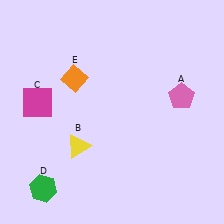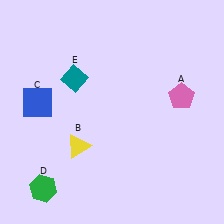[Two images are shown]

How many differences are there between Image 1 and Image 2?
There are 2 differences between the two images.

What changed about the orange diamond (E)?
In Image 1, E is orange. In Image 2, it changed to teal.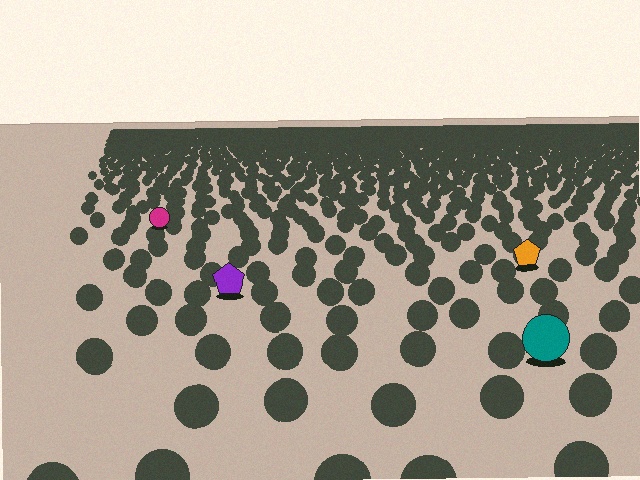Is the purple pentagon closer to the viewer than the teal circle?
No. The teal circle is closer — you can tell from the texture gradient: the ground texture is coarser near it.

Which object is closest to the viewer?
The teal circle is closest. The texture marks near it are larger and more spread out.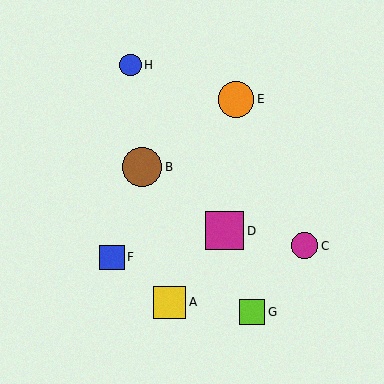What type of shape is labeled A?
Shape A is a yellow square.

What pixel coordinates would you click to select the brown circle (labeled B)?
Click at (142, 167) to select the brown circle B.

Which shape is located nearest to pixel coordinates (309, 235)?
The magenta circle (labeled C) at (305, 246) is nearest to that location.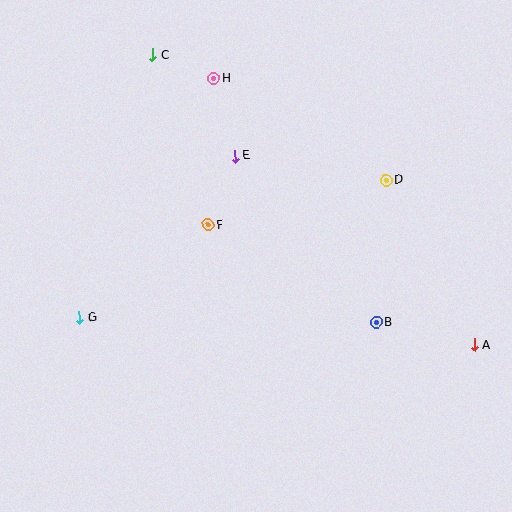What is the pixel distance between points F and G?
The distance between F and G is 159 pixels.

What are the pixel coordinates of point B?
Point B is at (376, 323).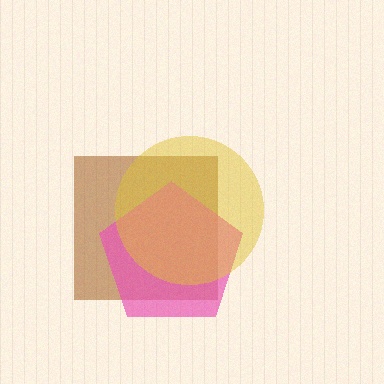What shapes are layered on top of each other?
The layered shapes are: a brown square, a pink pentagon, a yellow circle.